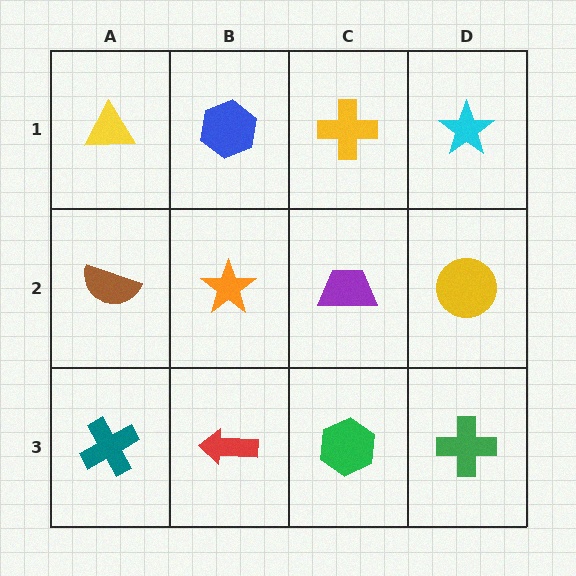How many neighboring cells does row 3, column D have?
2.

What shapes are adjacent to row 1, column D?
A yellow circle (row 2, column D), a yellow cross (row 1, column C).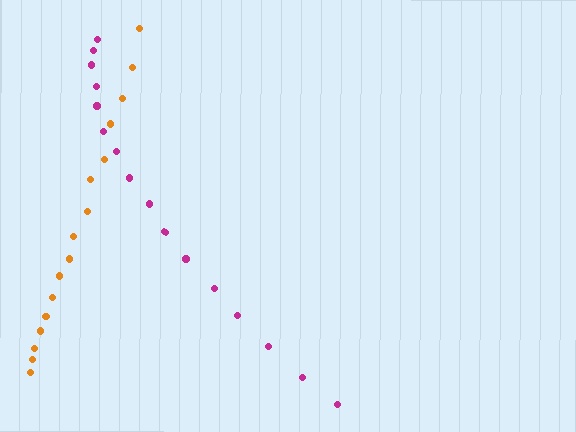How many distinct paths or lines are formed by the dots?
There are 2 distinct paths.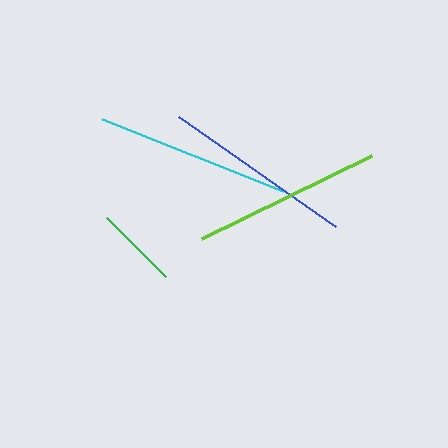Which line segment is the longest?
The cyan line is the longest at approximately 195 pixels.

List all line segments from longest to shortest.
From longest to shortest: cyan, blue, lime, green.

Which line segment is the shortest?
The green line is the shortest at approximately 83 pixels.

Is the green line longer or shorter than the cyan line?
The cyan line is longer than the green line.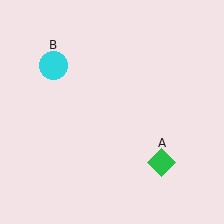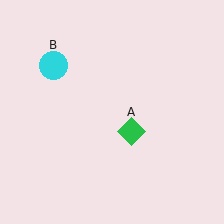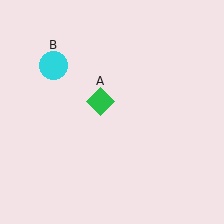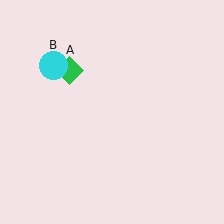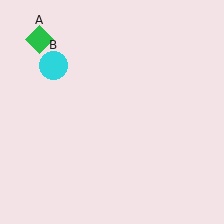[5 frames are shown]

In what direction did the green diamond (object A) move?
The green diamond (object A) moved up and to the left.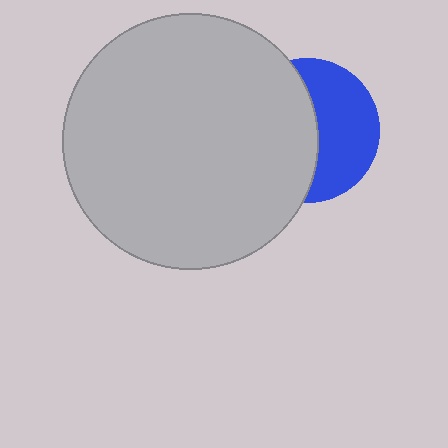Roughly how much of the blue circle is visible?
About half of it is visible (roughly 47%).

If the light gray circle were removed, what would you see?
You would see the complete blue circle.